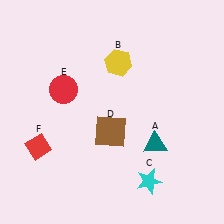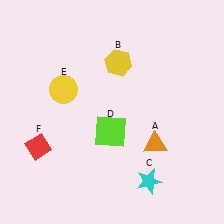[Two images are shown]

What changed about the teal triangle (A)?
In Image 1, A is teal. In Image 2, it changed to orange.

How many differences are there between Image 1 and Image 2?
There are 3 differences between the two images.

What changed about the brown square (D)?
In Image 1, D is brown. In Image 2, it changed to lime.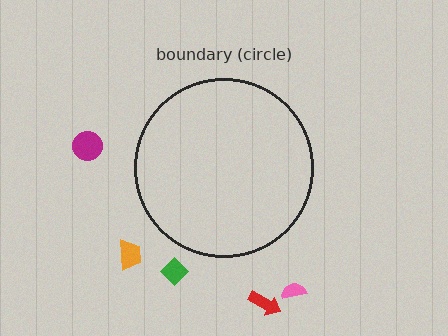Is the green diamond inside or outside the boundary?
Outside.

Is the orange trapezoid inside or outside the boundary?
Outside.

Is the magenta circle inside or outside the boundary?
Outside.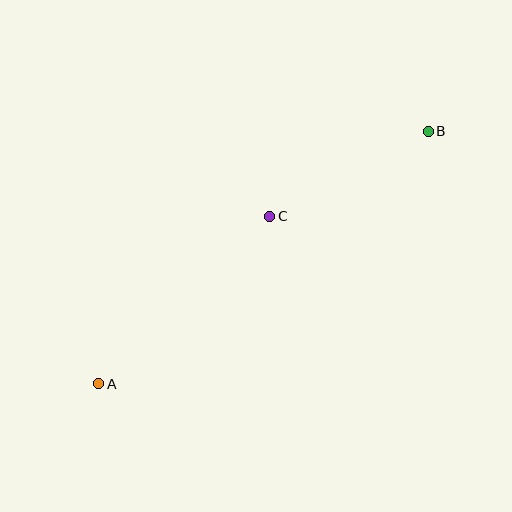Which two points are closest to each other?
Points B and C are closest to each other.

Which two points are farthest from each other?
Points A and B are farthest from each other.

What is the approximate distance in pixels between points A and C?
The distance between A and C is approximately 239 pixels.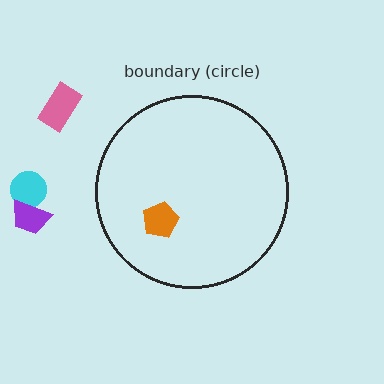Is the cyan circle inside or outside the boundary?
Outside.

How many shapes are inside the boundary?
1 inside, 3 outside.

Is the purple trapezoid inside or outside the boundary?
Outside.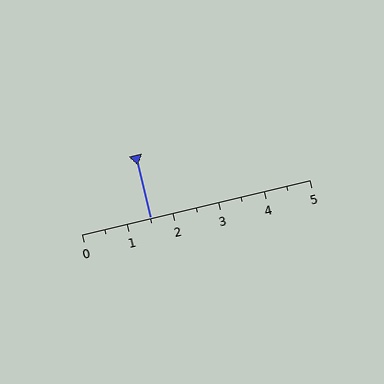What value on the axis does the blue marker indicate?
The marker indicates approximately 1.5.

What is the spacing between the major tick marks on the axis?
The major ticks are spaced 1 apart.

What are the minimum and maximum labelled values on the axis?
The axis runs from 0 to 5.